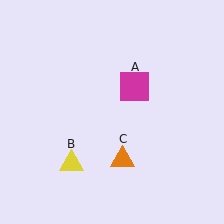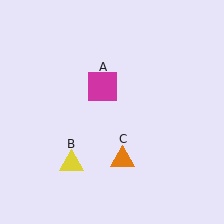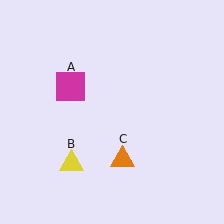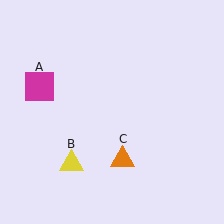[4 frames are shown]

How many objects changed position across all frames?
1 object changed position: magenta square (object A).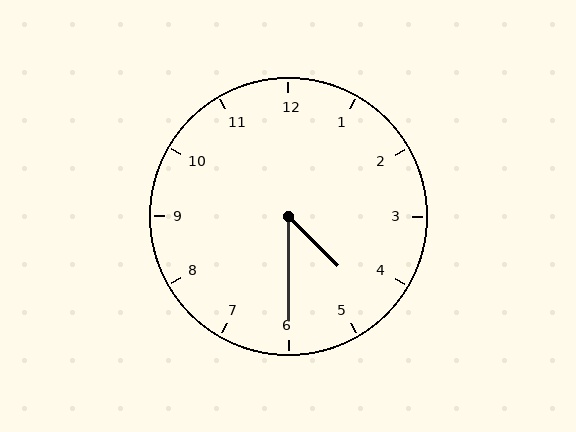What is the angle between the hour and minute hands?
Approximately 45 degrees.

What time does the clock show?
4:30.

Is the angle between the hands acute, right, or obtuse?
It is acute.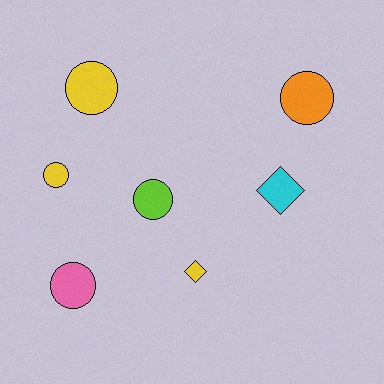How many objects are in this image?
There are 7 objects.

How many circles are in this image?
There are 5 circles.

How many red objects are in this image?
There are no red objects.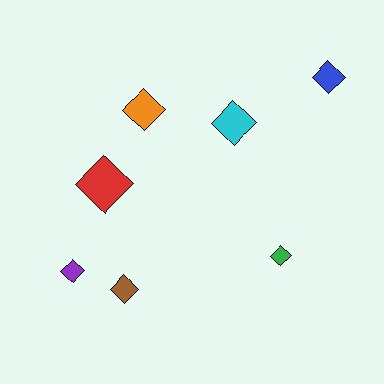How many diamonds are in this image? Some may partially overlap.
There are 7 diamonds.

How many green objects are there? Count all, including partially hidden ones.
There is 1 green object.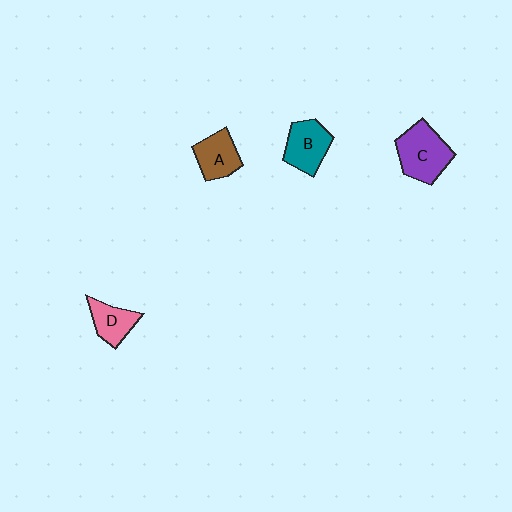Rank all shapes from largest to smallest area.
From largest to smallest: C (purple), B (teal), A (brown), D (pink).